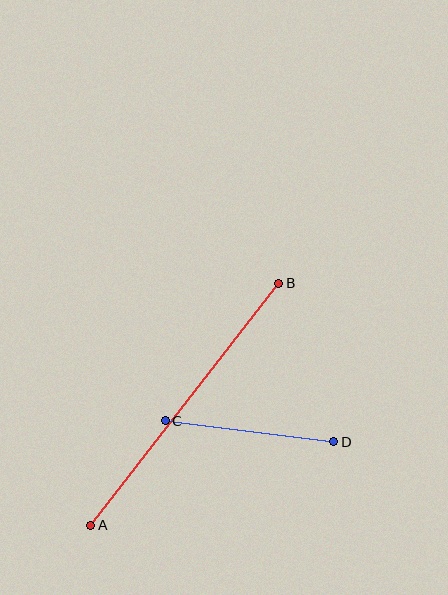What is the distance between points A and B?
The distance is approximately 307 pixels.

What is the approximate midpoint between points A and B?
The midpoint is at approximately (185, 404) pixels.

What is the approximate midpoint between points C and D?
The midpoint is at approximately (249, 431) pixels.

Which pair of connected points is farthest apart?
Points A and B are farthest apart.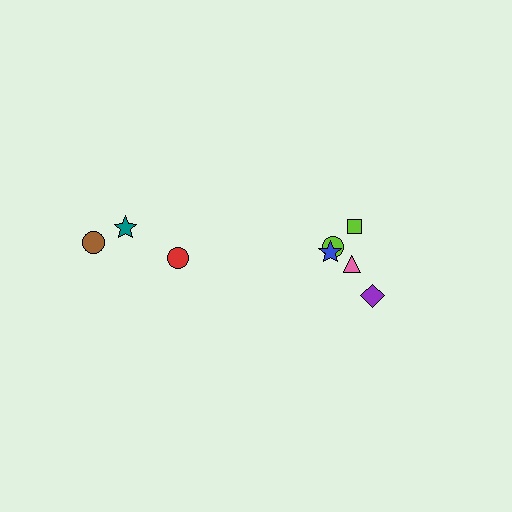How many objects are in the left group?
There are 3 objects.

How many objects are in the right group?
There are 5 objects.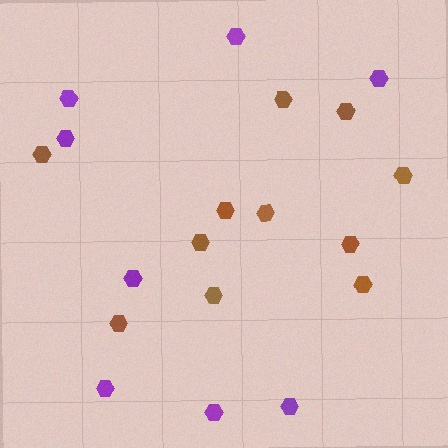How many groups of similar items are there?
There are 2 groups: one group of brown hexagons (11) and one group of purple hexagons (8).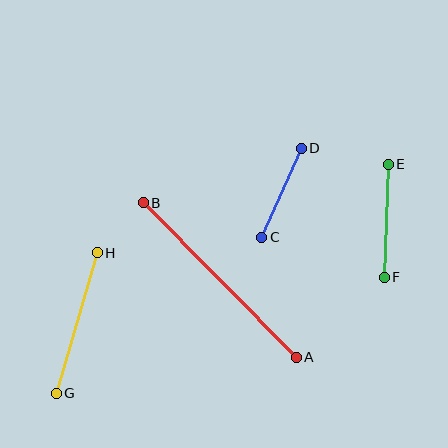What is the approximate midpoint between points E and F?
The midpoint is at approximately (386, 221) pixels.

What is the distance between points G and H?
The distance is approximately 146 pixels.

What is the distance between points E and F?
The distance is approximately 113 pixels.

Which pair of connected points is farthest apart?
Points A and B are farthest apart.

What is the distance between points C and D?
The distance is approximately 97 pixels.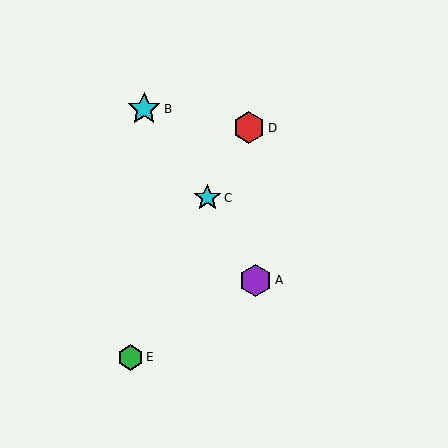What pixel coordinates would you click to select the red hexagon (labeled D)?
Click at (249, 128) to select the red hexagon D.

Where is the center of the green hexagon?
The center of the green hexagon is at (130, 357).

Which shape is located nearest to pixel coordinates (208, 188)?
The cyan star (labeled C) at (207, 198) is nearest to that location.